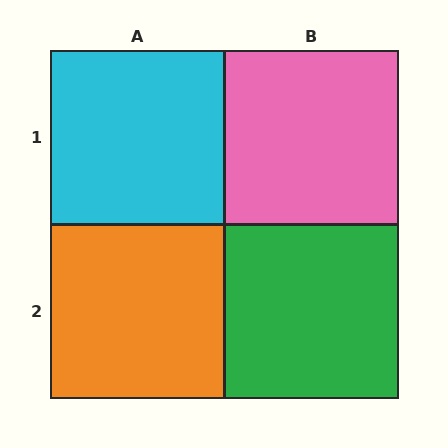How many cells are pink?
1 cell is pink.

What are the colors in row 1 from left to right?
Cyan, pink.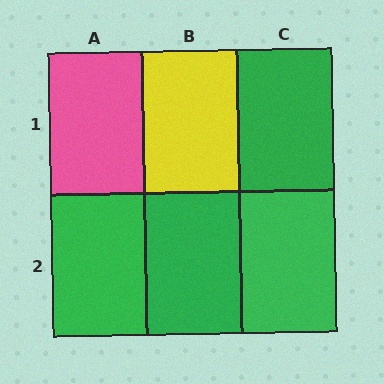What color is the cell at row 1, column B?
Yellow.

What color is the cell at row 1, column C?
Green.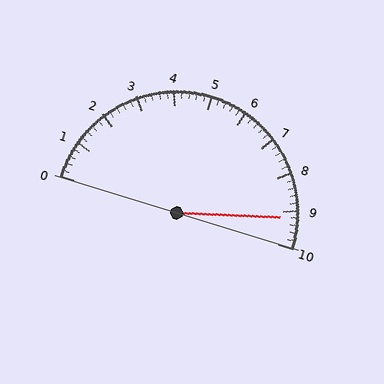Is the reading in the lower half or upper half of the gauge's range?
The reading is in the upper half of the range (0 to 10).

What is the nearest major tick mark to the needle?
The nearest major tick mark is 9.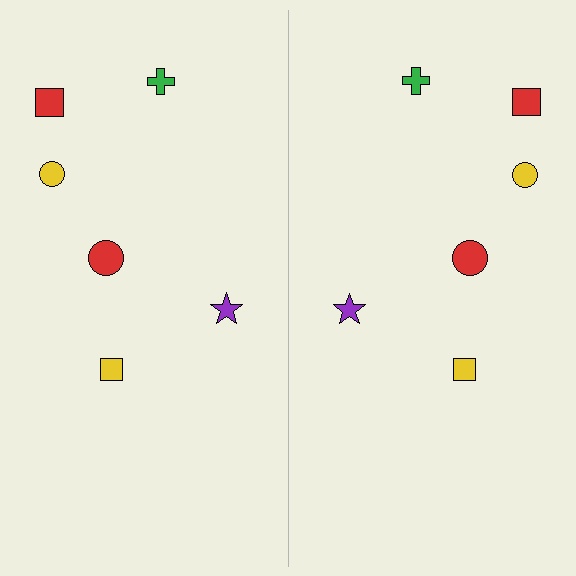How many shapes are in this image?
There are 12 shapes in this image.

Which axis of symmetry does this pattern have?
The pattern has a vertical axis of symmetry running through the center of the image.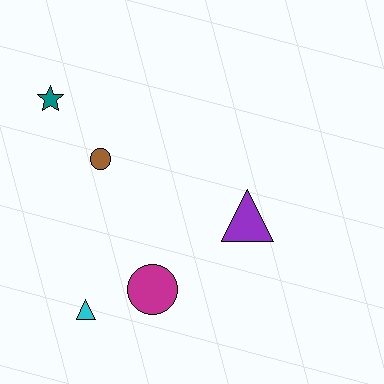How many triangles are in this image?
There are 2 triangles.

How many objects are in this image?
There are 5 objects.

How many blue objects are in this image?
There are no blue objects.